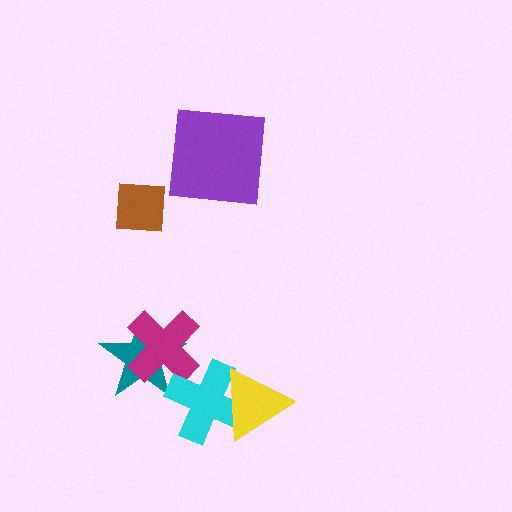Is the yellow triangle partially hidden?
No, no other shape covers it.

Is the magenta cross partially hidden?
Yes, it is partially covered by another shape.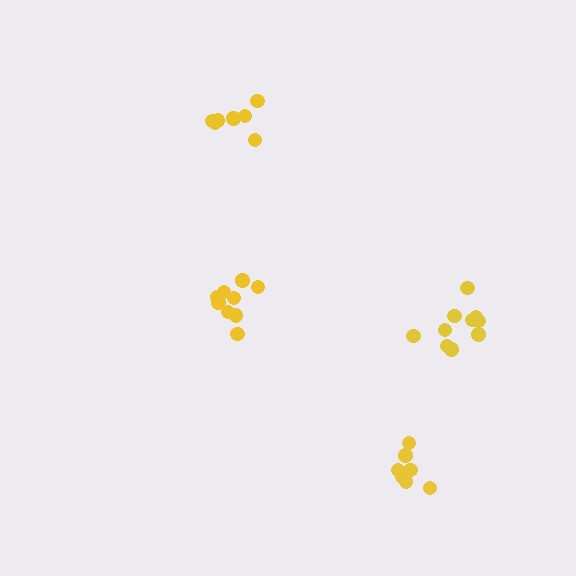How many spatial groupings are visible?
There are 4 spatial groupings.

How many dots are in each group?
Group 1: 7 dots, Group 2: 10 dots, Group 3: 9 dots, Group 4: 7 dots (33 total).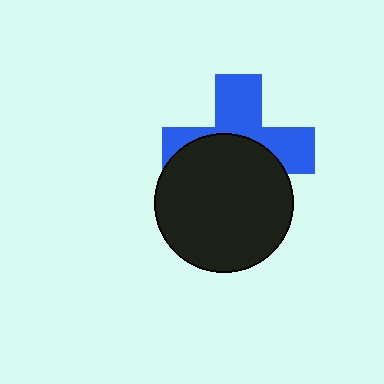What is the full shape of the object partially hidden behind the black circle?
The partially hidden object is a blue cross.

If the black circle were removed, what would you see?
You would see the complete blue cross.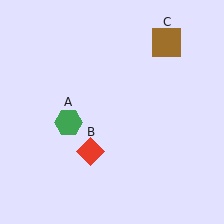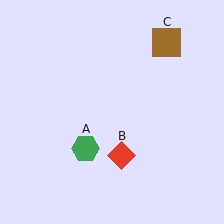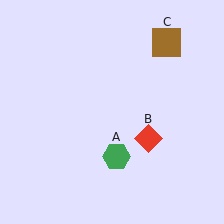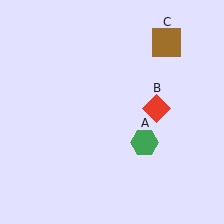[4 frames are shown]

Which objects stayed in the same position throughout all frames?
Brown square (object C) remained stationary.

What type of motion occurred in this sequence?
The green hexagon (object A), red diamond (object B) rotated counterclockwise around the center of the scene.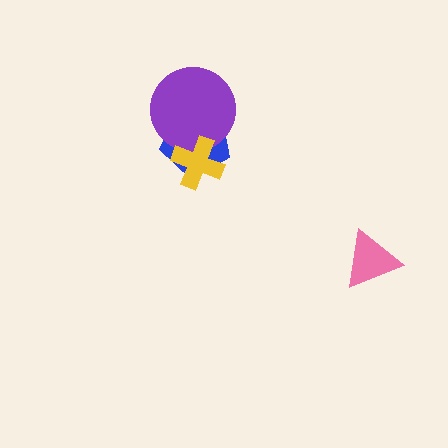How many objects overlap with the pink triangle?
0 objects overlap with the pink triangle.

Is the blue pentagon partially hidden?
Yes, it is partially covered by another shape.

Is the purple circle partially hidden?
Yes, it is partially covered by another shape.